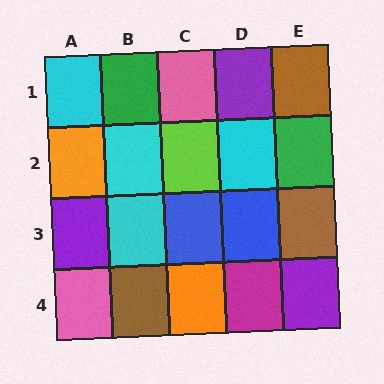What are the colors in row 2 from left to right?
Orange, cyan, lime, cyan, green.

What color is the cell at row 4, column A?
Pink.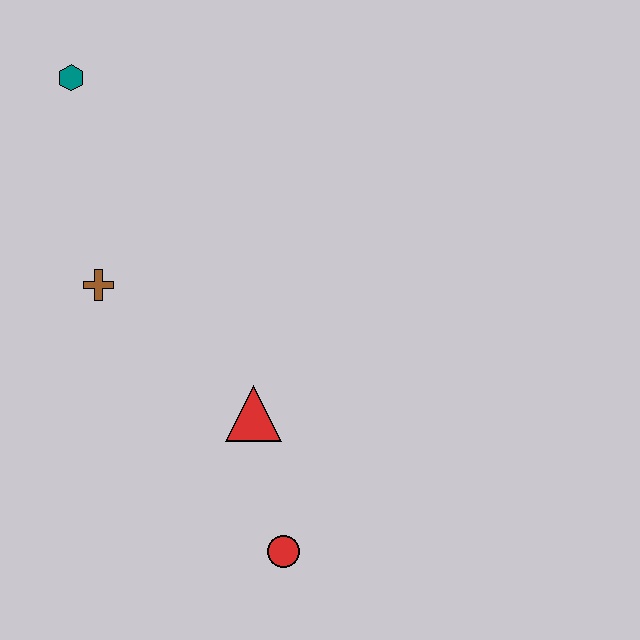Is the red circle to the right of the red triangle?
Yes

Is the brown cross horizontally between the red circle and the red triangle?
No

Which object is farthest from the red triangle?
The teal hexagon is farthest from the red triangle.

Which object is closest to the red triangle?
The red circle is closest to the red triangle.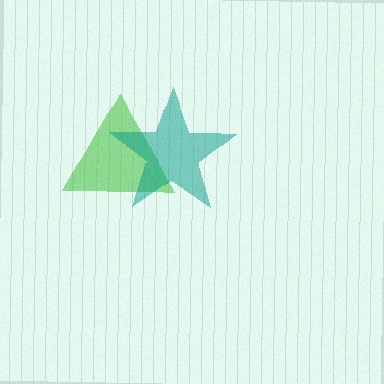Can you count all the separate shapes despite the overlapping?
Yes, there are 2 separate shapes.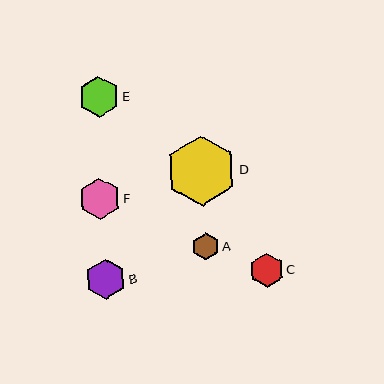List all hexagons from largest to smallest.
From largest to smallest: D, F, B, E, C, A.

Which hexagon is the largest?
Hexagon D is the largest with a size of approximately 70 pixels.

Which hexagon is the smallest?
Hexagon A is the smallest with a size of approximately 27 pixels.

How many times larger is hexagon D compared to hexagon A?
Hexagon D is approximately 2.6 times the size of hexagon A.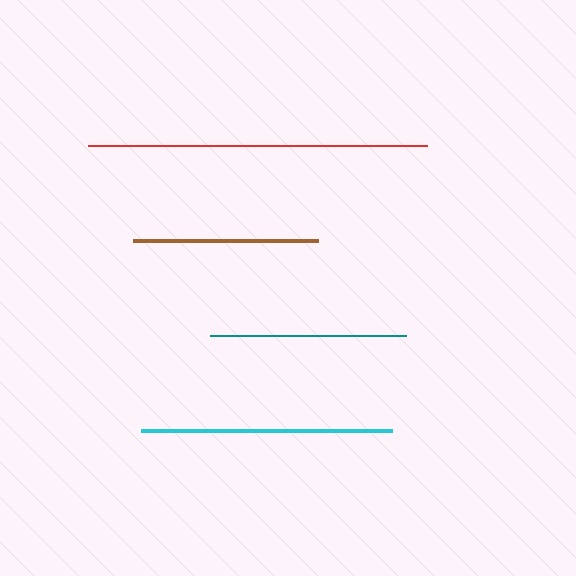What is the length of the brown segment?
The brown segment is approximately 185 pixels long.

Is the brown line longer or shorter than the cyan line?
The cyan line is longer than the brown line.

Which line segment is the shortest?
The brown line is the shortest at approximately 185 pixels.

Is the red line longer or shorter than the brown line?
The red line is longer than the brown line.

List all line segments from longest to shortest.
From longest to shortest: red, cyan, teal, brown.